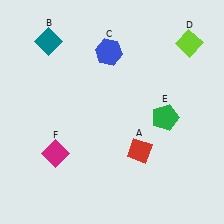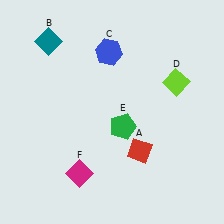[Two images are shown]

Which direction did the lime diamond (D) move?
The lime diamond (D) moved down.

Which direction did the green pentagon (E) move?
The green pentagon (E) moved left.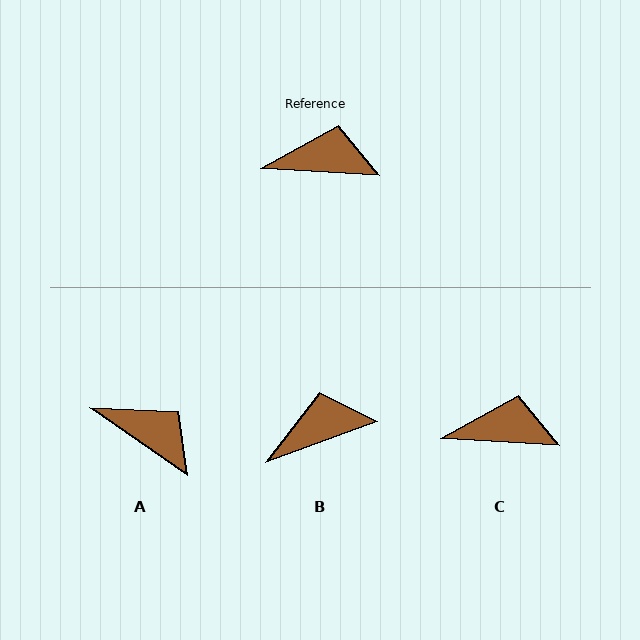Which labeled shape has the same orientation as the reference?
C.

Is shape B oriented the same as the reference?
No, it is off by about 24 degrees.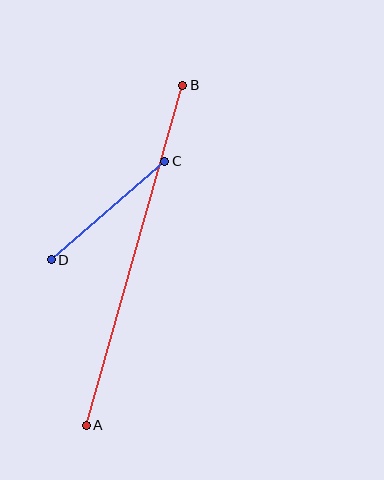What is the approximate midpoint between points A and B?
The midpoint is at approximately (135, 255) pixels.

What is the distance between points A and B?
The distance is approximately 353 pixels.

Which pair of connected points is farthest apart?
Points A and B are farthest apart.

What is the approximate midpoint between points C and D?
The midpoint is at approximately (108, 210) pixels.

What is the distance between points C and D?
The distance is approximately 150 pixels.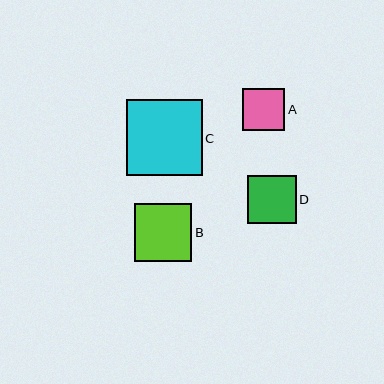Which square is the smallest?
Square A is the smallest with a size of approximately 42 pixels.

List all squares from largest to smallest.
From largest to smallest: C, B, D, A.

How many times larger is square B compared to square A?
Square B is approximately 1.4 times the size of square A.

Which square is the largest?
Square C is the largest with a size of approximately 76 pixels.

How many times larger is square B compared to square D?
Square B is approximately 1.2 times the size of square D.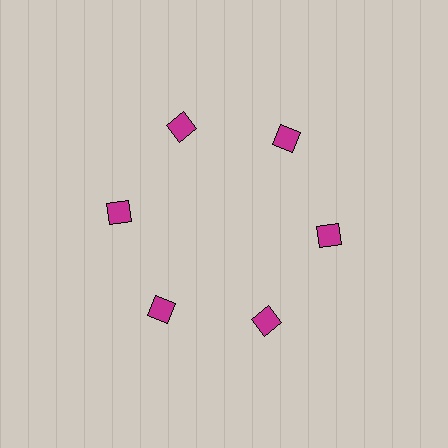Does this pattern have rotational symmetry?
Yes, this pattern has 6-fold rotational symmetry. It looks the same after rotating 60 degrees around the center.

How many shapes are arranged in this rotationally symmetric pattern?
There are 6 shapes, arranged in 6 groups of 1.